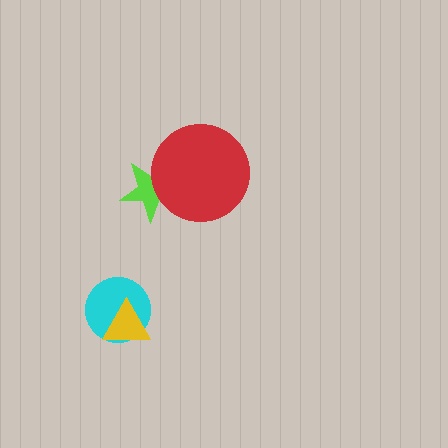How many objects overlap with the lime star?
1 object overlaps with the lime star.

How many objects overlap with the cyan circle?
1 object overlaps with the cyan circle.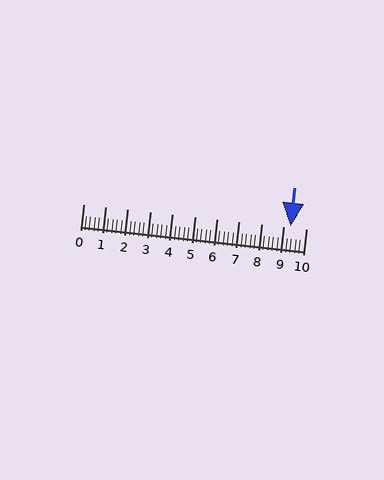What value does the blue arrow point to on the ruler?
The blue arrow points to approximately 9.3.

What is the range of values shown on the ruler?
The ruler shows values from 0 to 10.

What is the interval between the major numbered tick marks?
The major tick marks are spaced 1 units apart.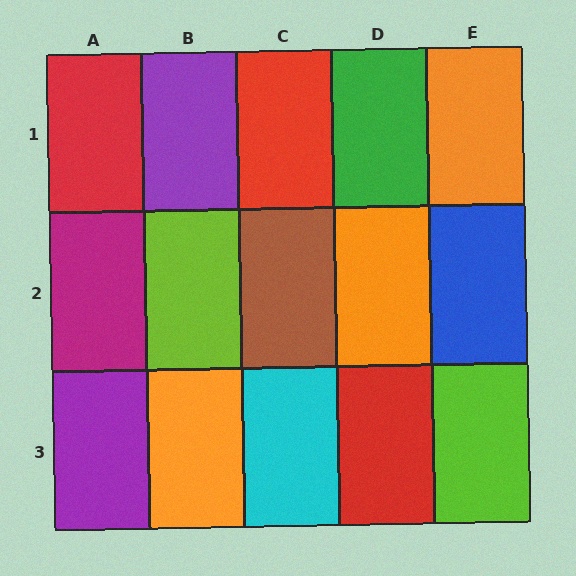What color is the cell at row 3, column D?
Red.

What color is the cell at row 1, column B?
Purple.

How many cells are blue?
1 cell is blue.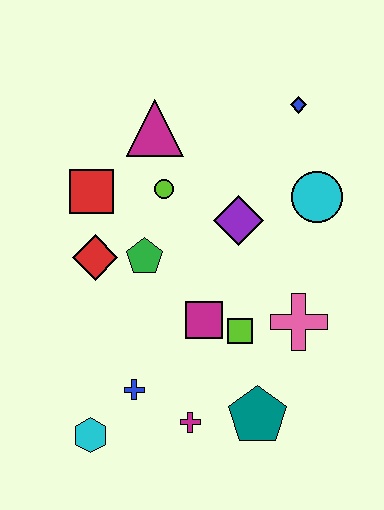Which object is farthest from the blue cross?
The blue diamond is farthest from the blue cross.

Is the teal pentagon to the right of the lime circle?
Yes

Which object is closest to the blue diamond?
The cyan circle is closest to the blue diamond.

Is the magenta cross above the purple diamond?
No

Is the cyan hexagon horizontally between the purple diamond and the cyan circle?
No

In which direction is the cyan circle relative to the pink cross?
The cyan circle is above the pink cross.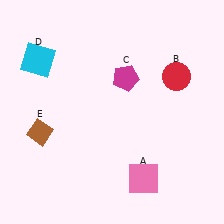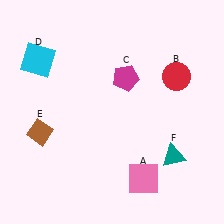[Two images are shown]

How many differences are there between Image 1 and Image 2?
There is 1 difference between the two images.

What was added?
A teal triangle (F) was added in Image 2.